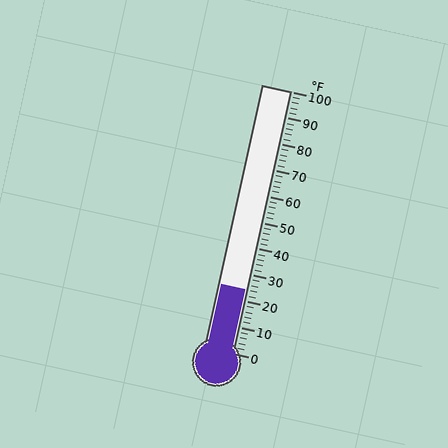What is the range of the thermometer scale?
The thermometer scale ranges from 0°F to 100°F.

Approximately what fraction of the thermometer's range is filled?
The thermometer is filled to approximately 25% of its range.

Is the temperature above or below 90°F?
The temperature is below 90°F.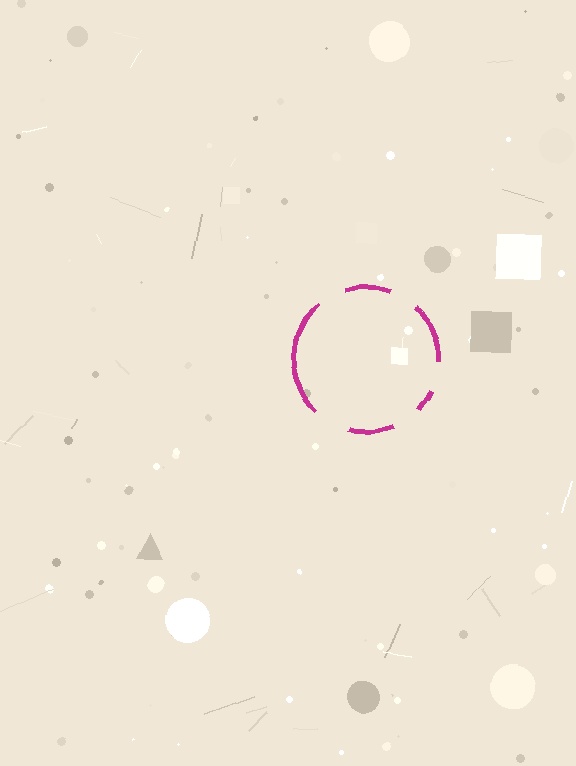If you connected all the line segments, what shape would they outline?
They would outline a circle.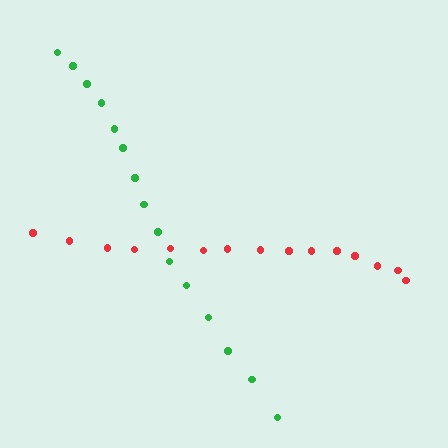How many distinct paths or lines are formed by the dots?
There are 2 distinct paths.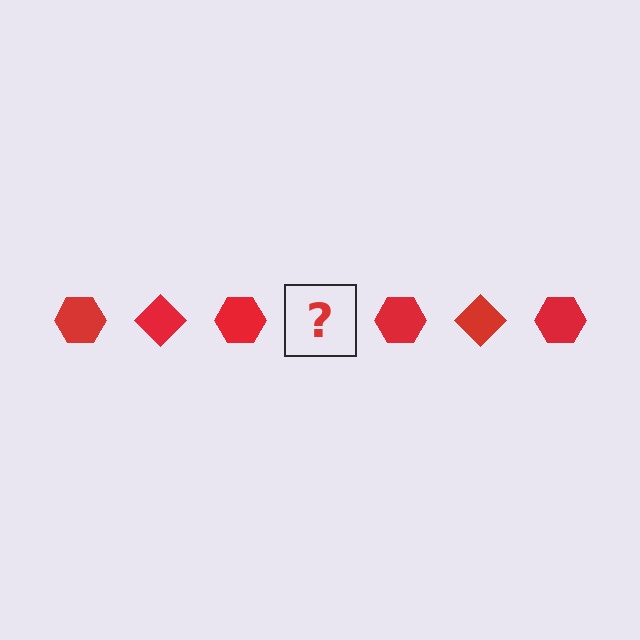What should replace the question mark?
The question mark should be replaced with a red diamond.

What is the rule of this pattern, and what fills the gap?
The rule is that the pattern cycles through hexagon, diamond shapes in red. The gap should be filled with a red diamond.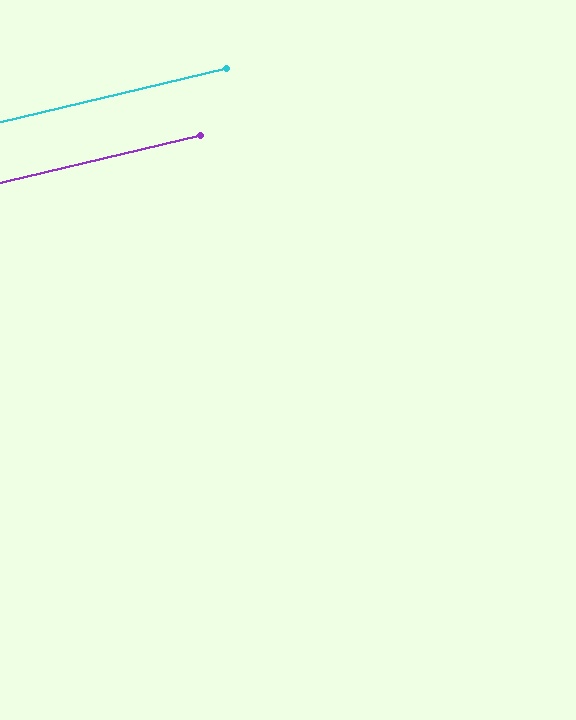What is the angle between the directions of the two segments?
Approximately 0 degrees.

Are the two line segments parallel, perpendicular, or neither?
Parallel — their directions differ by only 0.0°.